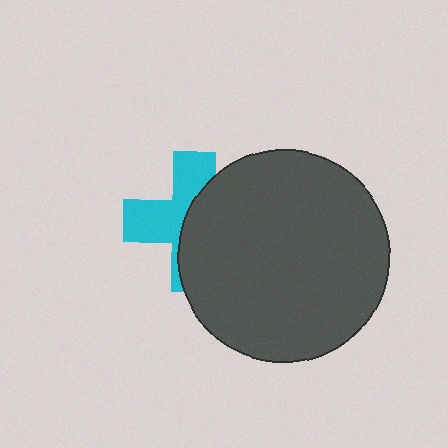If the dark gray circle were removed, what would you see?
You would see the complete cyan cross.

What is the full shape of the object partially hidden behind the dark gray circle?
The partially hidden object is a cyan cross.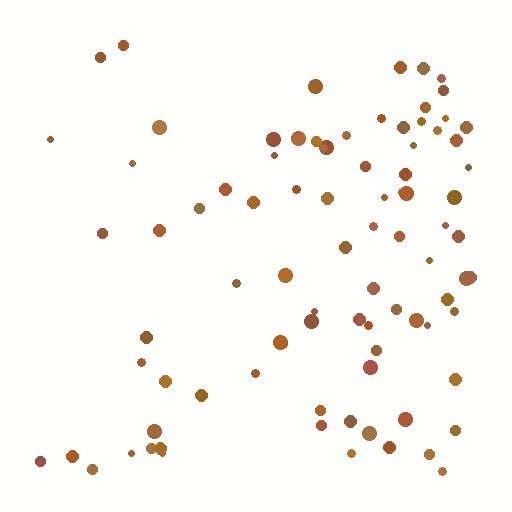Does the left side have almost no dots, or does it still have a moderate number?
Still a moderate number, just noticeably fewer than the right.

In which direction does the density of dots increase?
From left to right, with the right side densest.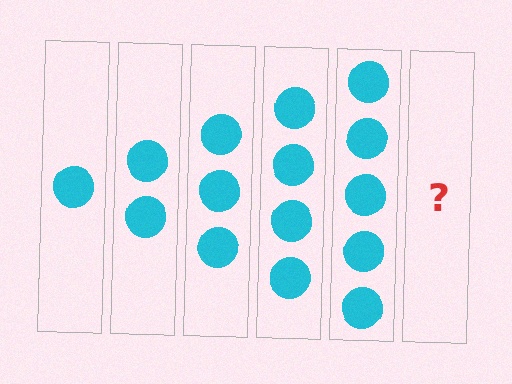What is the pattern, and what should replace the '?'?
The pattern is that each step adds one more circle. The '?' should be 6 circles.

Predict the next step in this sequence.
The next step is 6 circles.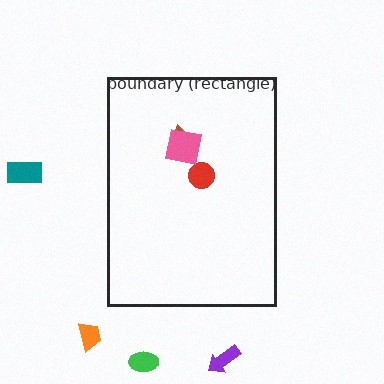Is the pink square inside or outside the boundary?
Inside.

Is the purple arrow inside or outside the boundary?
Outside.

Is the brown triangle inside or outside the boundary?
Inside.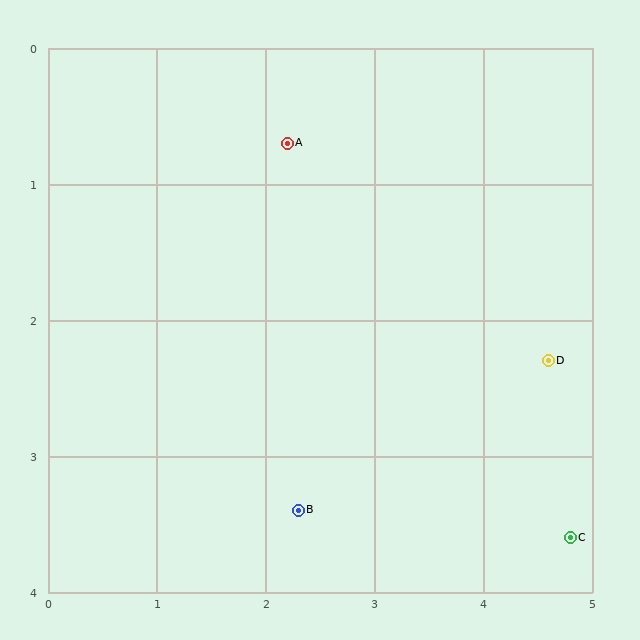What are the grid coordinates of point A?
Point A is at approximately (2.2, 0.7).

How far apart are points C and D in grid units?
Points C and D are about 1.3 grid units apart.